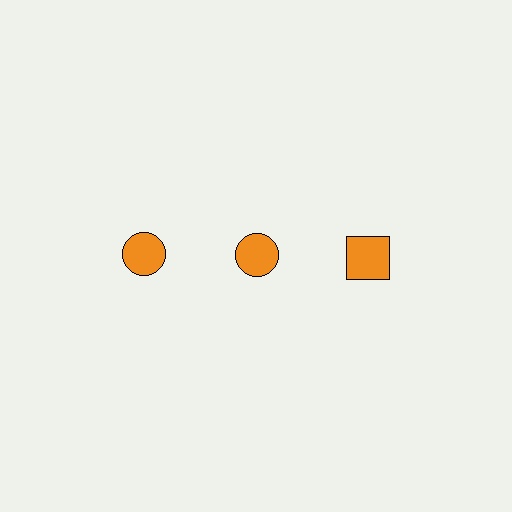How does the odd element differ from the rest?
It has a different shape: square instead of circle.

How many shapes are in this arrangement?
There are 3 shapes arranged in a grid pattern.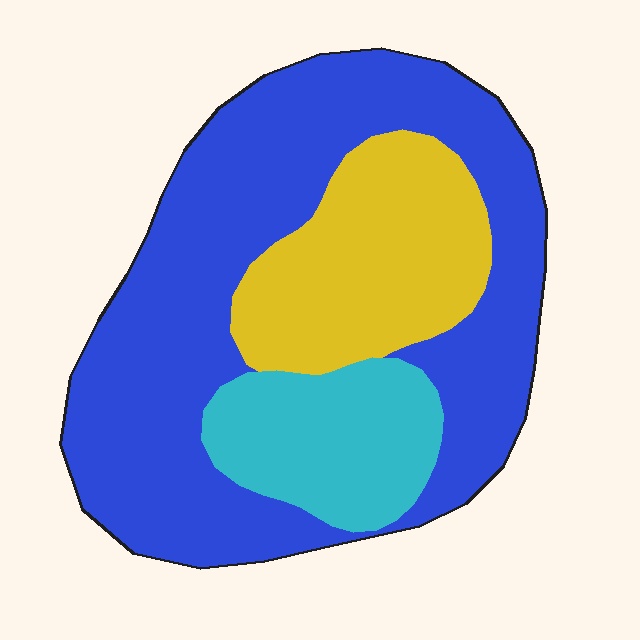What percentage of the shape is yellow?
Yellow takes up about one quarter (1/4) of the shape.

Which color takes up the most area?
Blue, at roughly 60%.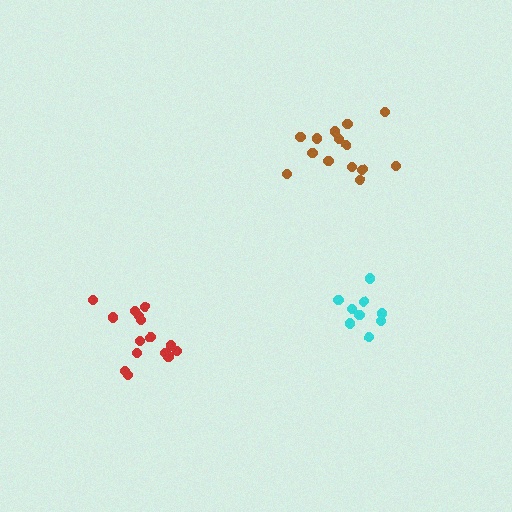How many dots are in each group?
Group 1: 14 dots, Group 2: 15 dots, Group 3: 9 dots (38 total).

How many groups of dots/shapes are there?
There are 3 groups.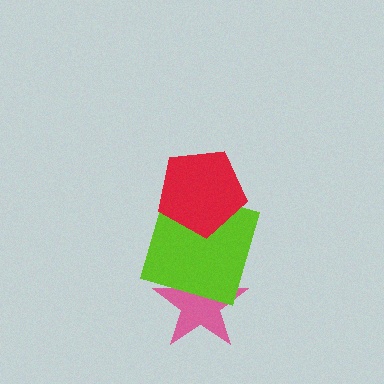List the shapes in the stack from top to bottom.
From top to bottom: the red pentagon, the lime square, the pink star.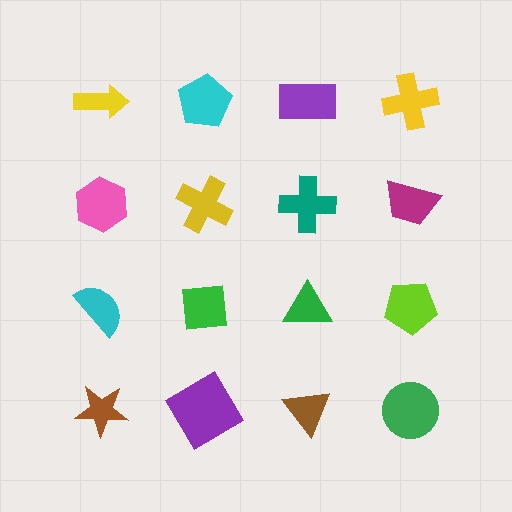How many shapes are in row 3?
4 shapes.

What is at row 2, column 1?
A pink hexagon.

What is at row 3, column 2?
A green square.